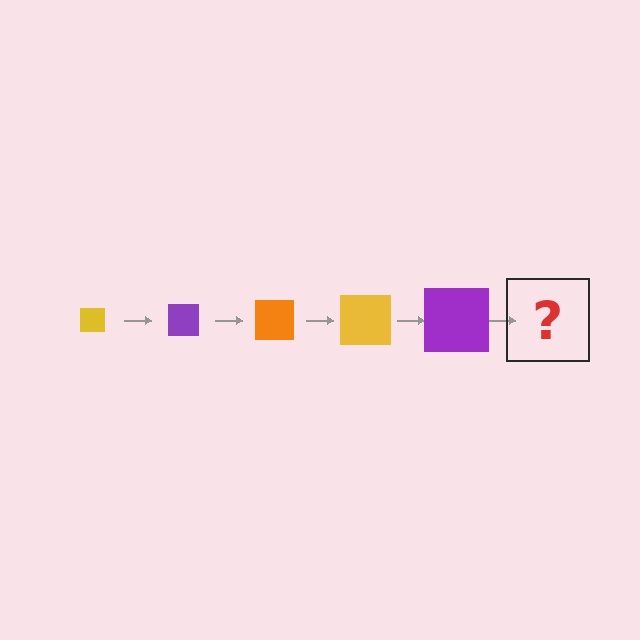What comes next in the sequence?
The next element should be an orange square, larger than the previous one.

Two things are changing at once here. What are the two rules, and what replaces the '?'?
The two rules are that the square grows larger each step and the color cycles through yellow, purple, and orange. The '?' should be an orange square, larger than the previous one.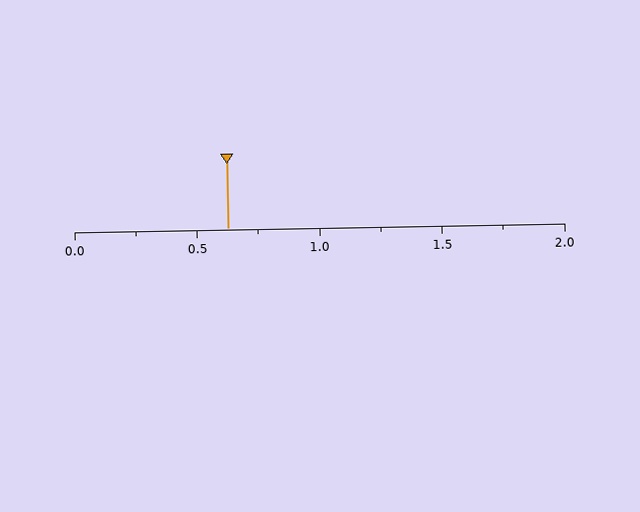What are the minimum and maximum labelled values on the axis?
The axis runs from 0.0 to 2.0.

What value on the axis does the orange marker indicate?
The marker indicates approximately 0.62.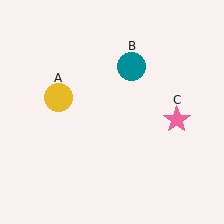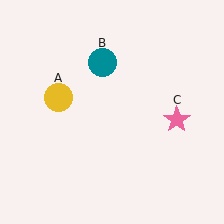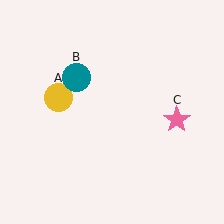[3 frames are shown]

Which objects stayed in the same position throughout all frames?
Yellow circle (object A) and pink star (object C) remained stationary.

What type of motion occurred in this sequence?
The teal circle (object B) rotated counterclockwise around the center of the scene.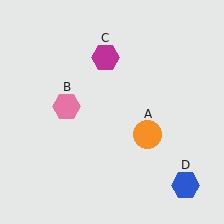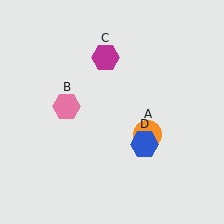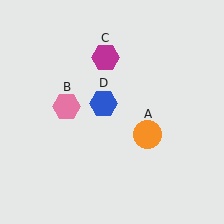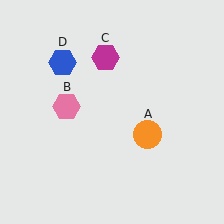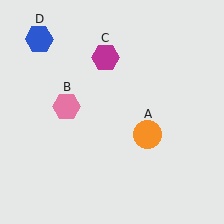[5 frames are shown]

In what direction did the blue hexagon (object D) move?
The blue hexagon (object D) moved up and to the left.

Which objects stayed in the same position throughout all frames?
Orange circle (object A) and pink hexagon (object B) and magenta hexagon (object C) remained stationary.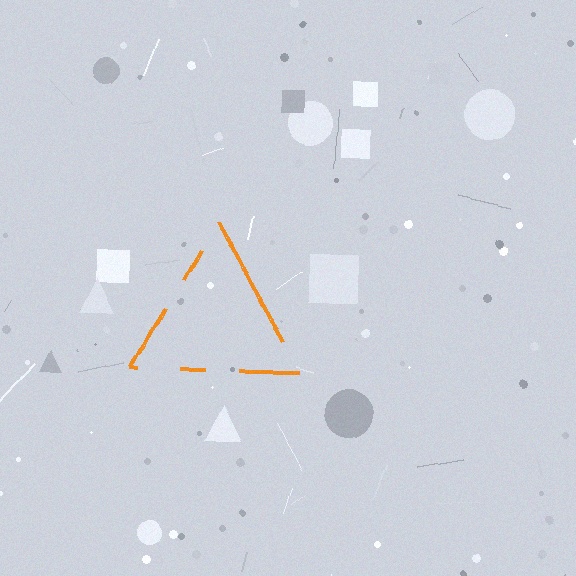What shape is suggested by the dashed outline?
The dashed outline suggests a triangle.